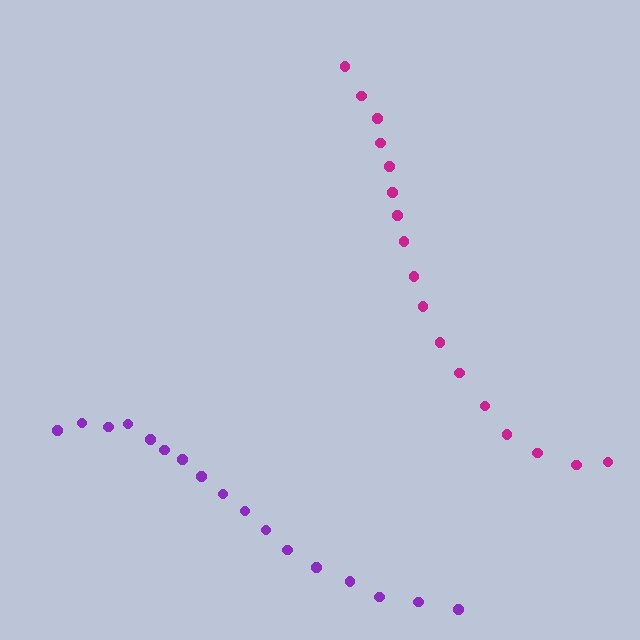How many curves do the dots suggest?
There are 2 distinct paths.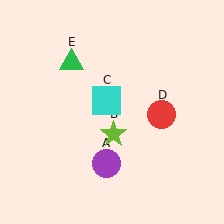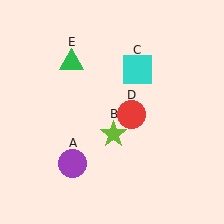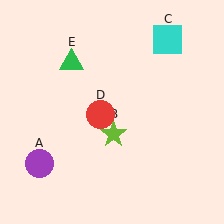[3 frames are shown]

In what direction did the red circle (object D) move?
The red circle (object D) moved left.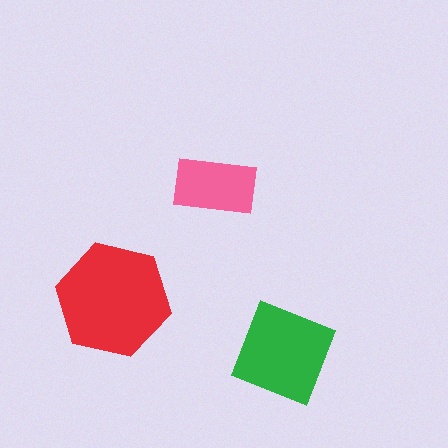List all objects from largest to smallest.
The red hexagon, the green diamond, the pink rectangle.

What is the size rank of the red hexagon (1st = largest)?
1st.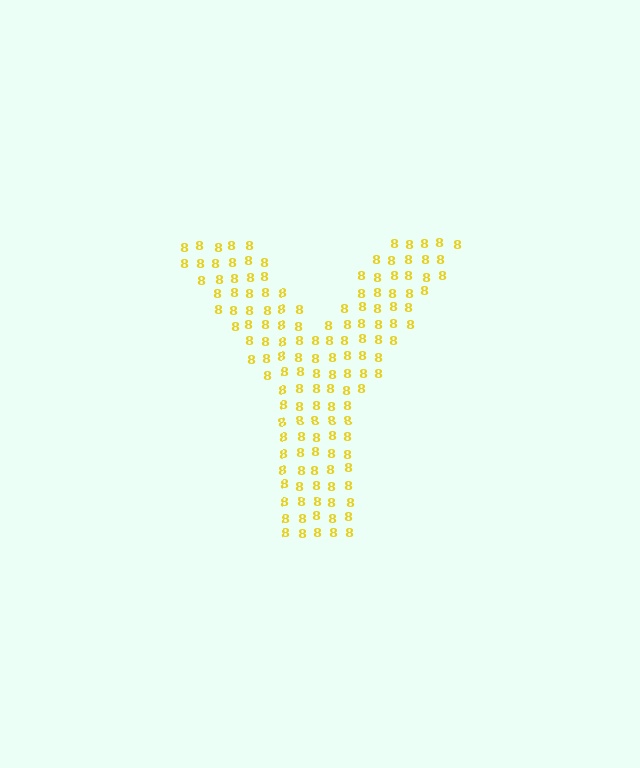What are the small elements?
The small elements are digit 8's.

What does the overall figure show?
The overall figure shows the letter Y.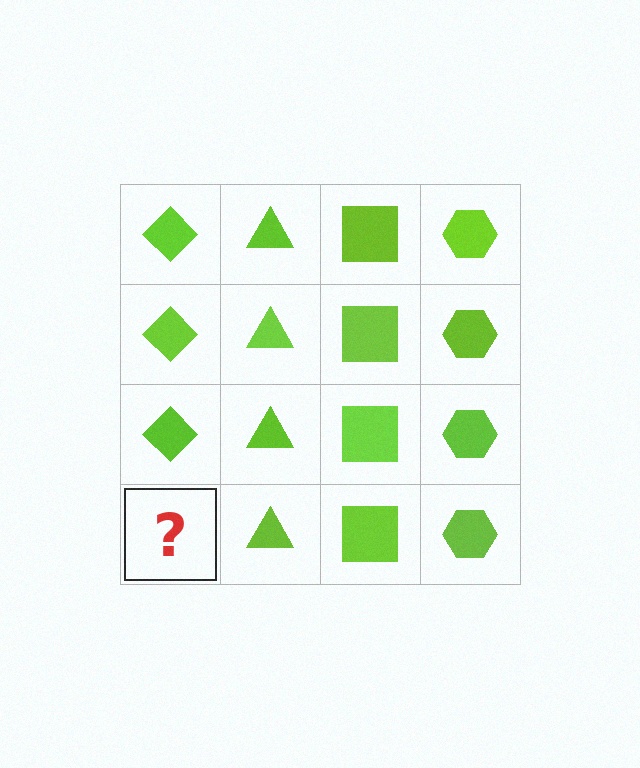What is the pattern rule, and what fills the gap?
The rule is that each column has a consistent shape. The gap should be filled with a lime diamond.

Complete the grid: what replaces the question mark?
The question mark should be replaced with a lime diamond.